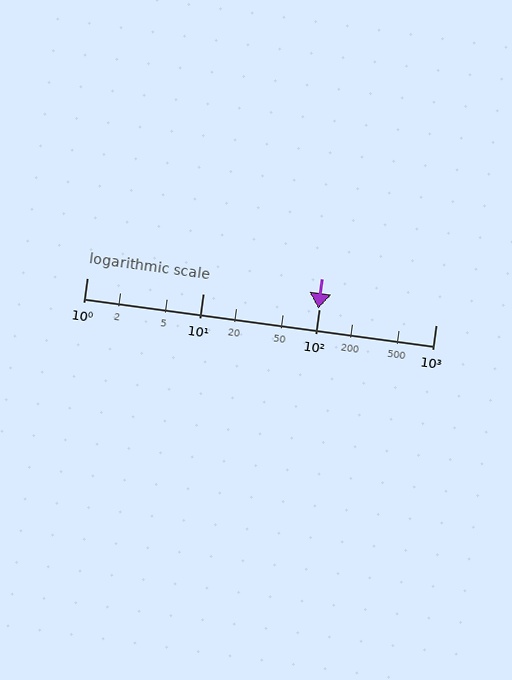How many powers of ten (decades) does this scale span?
The scale spans 3 decades, from 1 to 1000.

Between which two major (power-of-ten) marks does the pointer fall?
The pointer is between 10 and 100.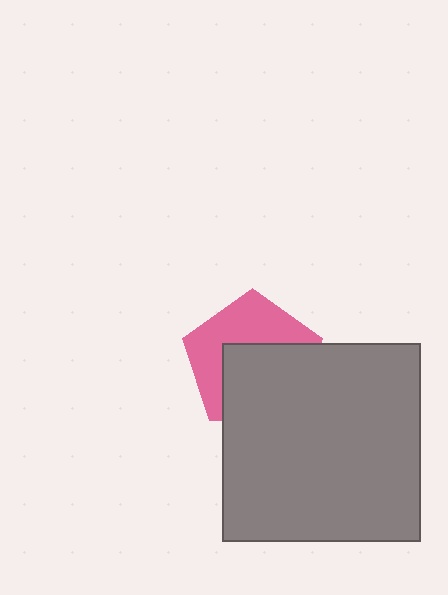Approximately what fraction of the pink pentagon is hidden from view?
Roughly 52% of the pink pentagon is hidden behind the gray square.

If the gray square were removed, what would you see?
You would see the complete pink pentagon.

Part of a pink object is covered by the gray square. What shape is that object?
It is a pentagon.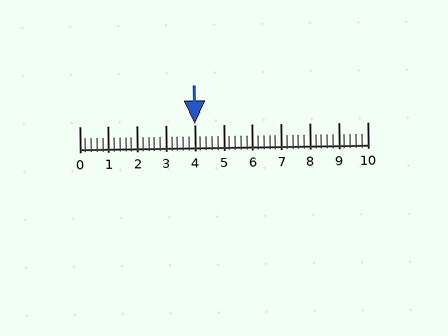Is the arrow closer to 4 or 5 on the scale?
The arrow is closer to 4.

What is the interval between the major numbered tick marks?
The major tick marks are spaced 1 units apart.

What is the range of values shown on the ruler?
The ruler shows values from 0 to 10.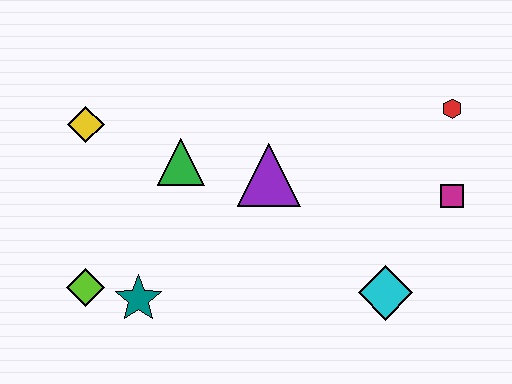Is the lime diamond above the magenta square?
No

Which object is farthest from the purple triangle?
The lime diamond is farthest from the purple triangle.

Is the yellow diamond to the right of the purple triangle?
No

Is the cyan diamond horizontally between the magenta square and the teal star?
Yes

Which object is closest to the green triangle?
The purple triangle is closest to the green triangle.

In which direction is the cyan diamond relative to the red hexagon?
The cyan diamond is below the red hexagon.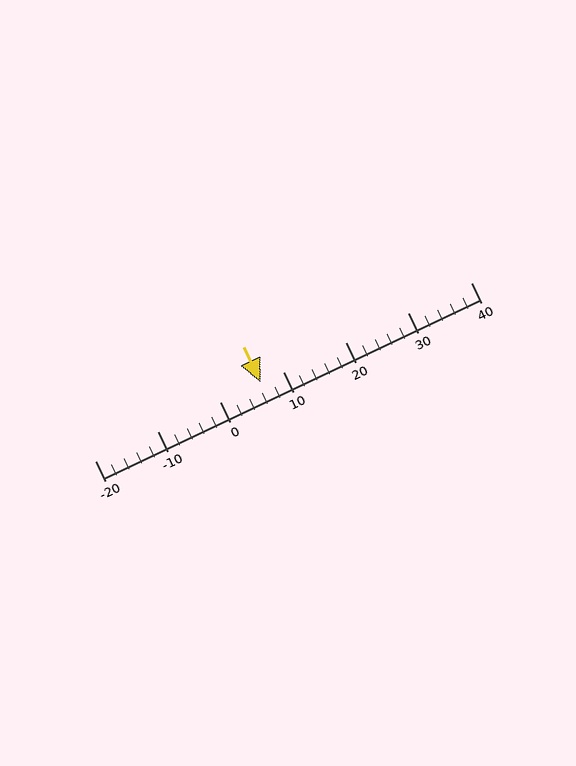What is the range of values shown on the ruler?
The ruler shows values from -20 to 40.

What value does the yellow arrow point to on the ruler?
The yellow arrow points to approximately 6.